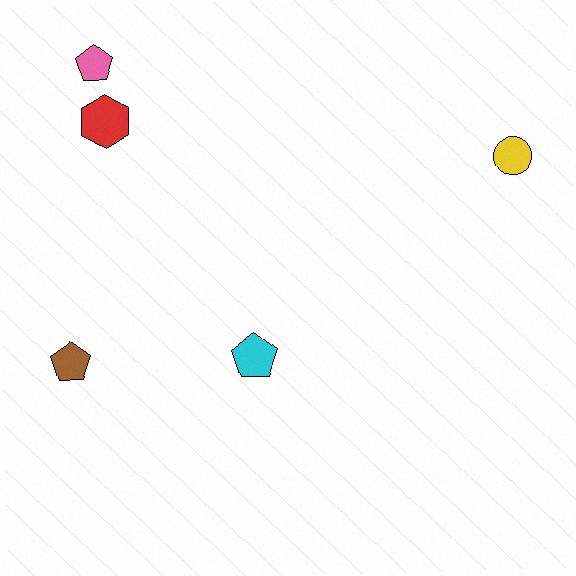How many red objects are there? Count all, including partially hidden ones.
There is 1 red object.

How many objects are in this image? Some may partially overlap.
There are 5 objects.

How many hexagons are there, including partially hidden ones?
There is 1 hexagon.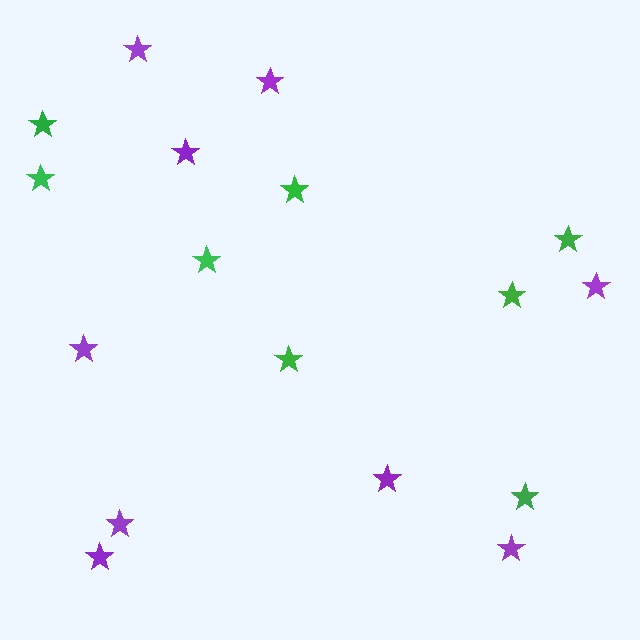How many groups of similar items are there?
There are 2 groups: one group of purple stars (9) and one group of green stars (8).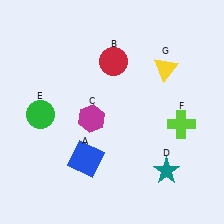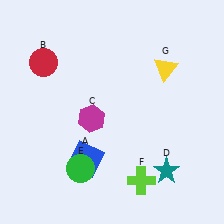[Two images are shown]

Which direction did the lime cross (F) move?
The lime cross (F) moved down.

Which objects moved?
The objects that moved are: the red circle (B), the green circle (E), the lime cross (F).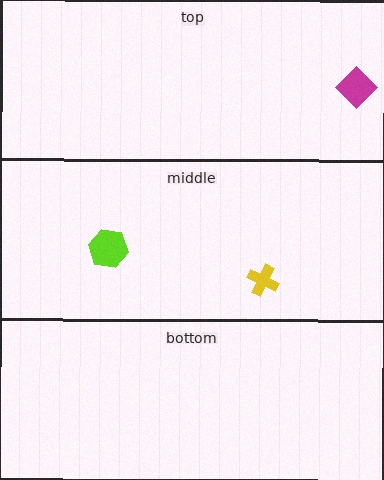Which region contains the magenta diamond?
The top region.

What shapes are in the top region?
The magenta diamond.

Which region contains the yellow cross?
The middle region.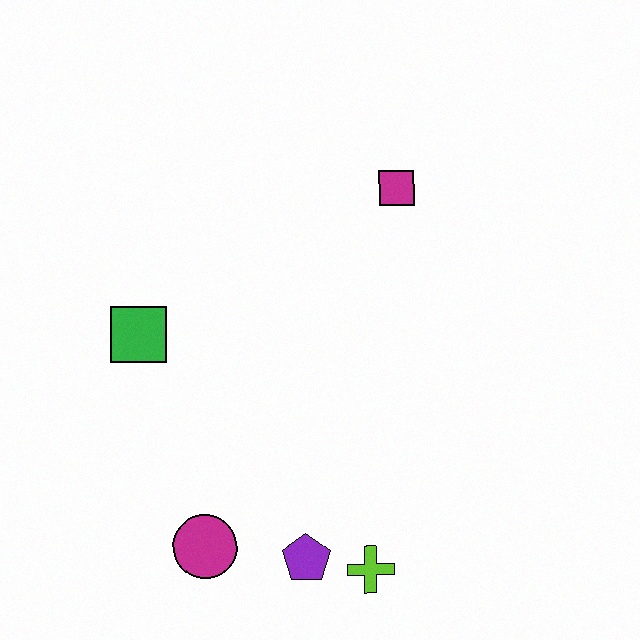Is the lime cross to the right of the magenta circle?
Yes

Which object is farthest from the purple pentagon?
The magenta square is farthest from the purple pentagon.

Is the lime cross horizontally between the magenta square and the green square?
Yes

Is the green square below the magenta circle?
No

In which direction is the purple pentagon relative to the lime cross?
The purple pentagon is to the left of the lime cross.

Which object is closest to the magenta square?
The green square is closest to the magenta square.